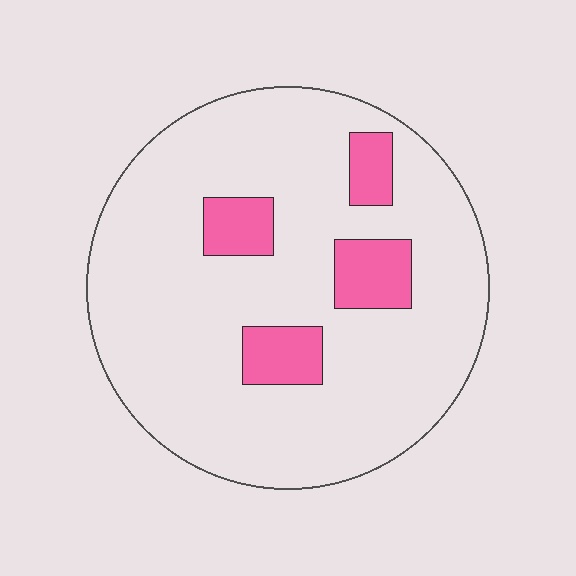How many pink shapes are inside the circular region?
4.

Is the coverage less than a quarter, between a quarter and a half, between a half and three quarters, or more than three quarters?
Less than a quarter.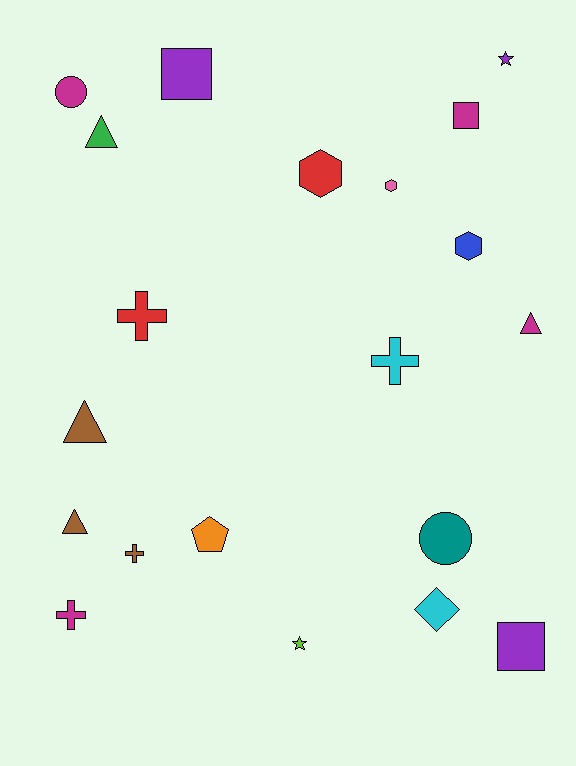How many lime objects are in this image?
There is 1 lime object.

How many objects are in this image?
There are 20 objects.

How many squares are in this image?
There are 3 squares.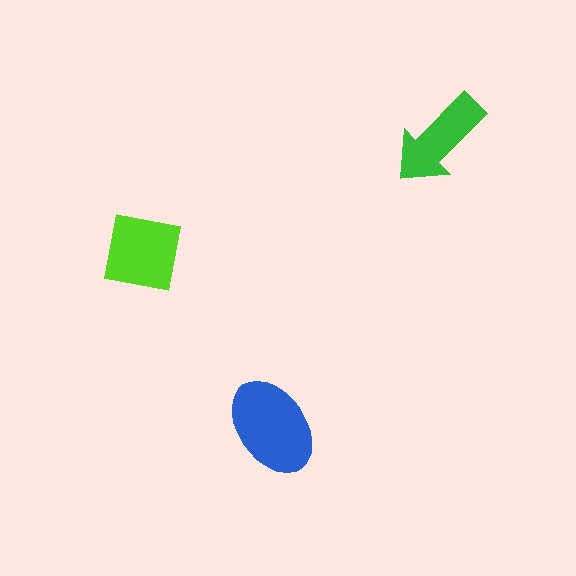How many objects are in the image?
There are 3 objects in the image.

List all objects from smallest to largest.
The green arrow, the lime square, the blue ellipse.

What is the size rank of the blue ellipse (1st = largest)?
1st.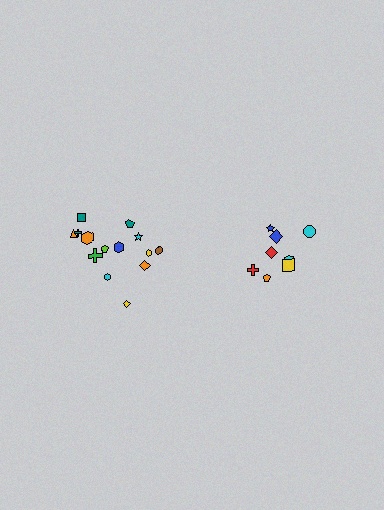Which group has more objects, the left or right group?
The left group.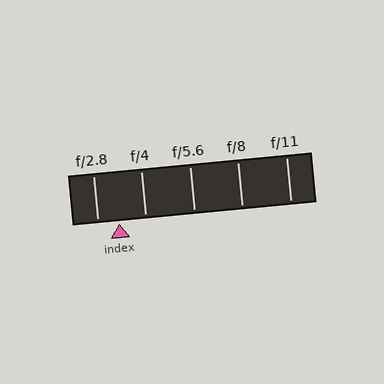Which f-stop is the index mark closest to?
The index mark is closest to f/2.8.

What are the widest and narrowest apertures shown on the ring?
The widest aperture shown is f/2.8 and the narrowest is f/11.